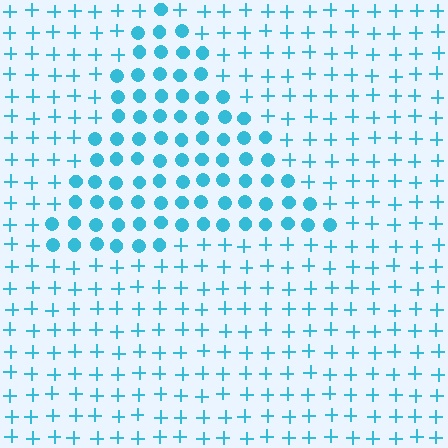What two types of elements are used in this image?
The image uses circles inside the triangle region and plus signs outside it.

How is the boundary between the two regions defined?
The boundary is defined by a change in element shape: circles inside vs. plus signs outside. All elements share the same color and spacing.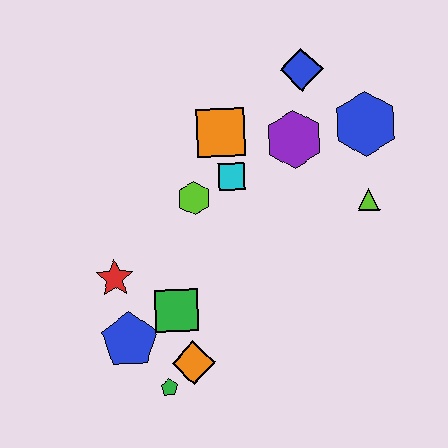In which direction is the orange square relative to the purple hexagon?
The orange square is to the left of the purple hexagon.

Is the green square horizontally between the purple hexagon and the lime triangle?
No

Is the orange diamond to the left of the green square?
No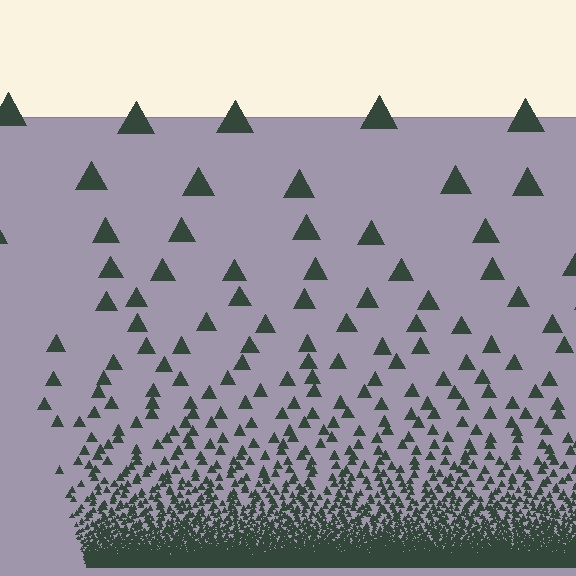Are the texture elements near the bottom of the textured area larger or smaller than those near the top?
Smaller. The gradient is inverted — elements near the bottom are smaller and denser.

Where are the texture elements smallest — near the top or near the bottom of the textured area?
Near the bottom.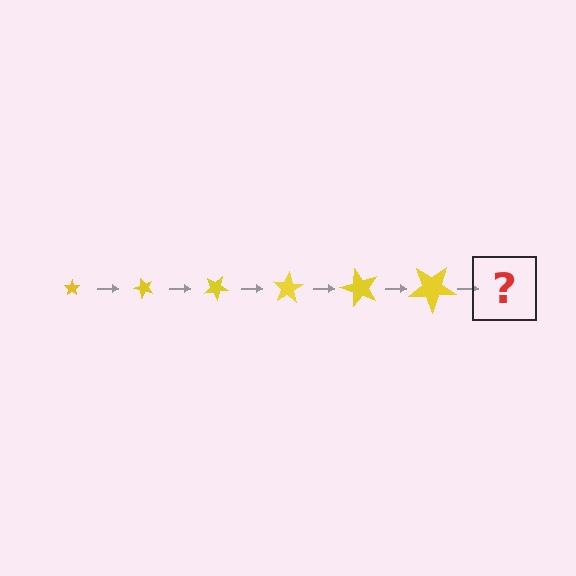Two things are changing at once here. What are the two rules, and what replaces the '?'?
The two rules are that the star grows larger each step and it rotates 50 degrees each step. The '?' should be a star, larger than the previous one and rotated 300 degrees from the start.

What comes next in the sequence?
The next element should be a star, larger than the previous one and rotated 300 degrees from the start.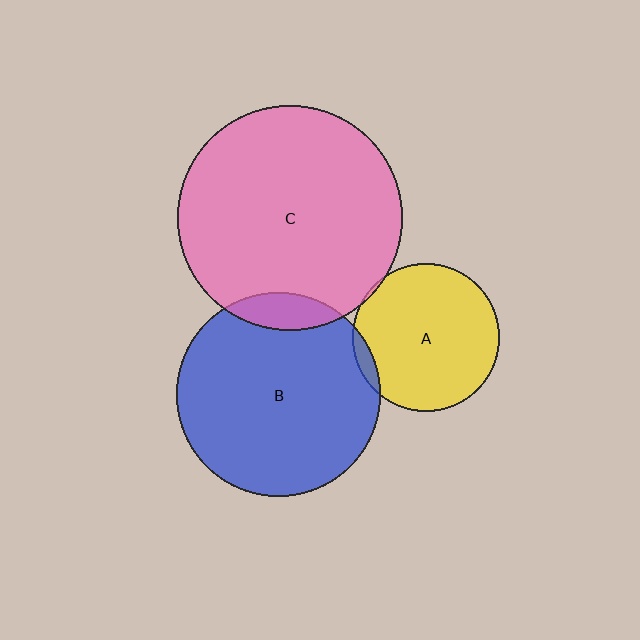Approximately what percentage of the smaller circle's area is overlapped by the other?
Approximately 5%.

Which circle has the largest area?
Circle C (pink).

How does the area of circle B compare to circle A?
Approximately 1.9 times.